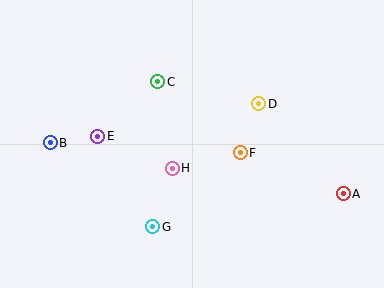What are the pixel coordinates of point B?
Point B is at (50, 143).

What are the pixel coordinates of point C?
Point C is at (158, 82).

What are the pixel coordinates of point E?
Point E is at (98, 136).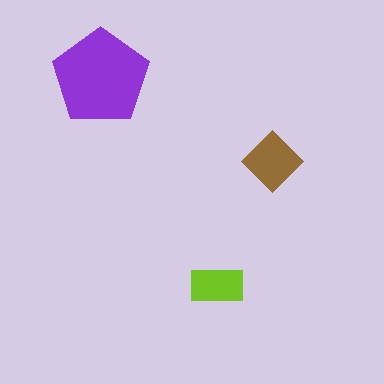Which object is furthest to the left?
The purple pentagon is leftmost.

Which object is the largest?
The purple pentagon.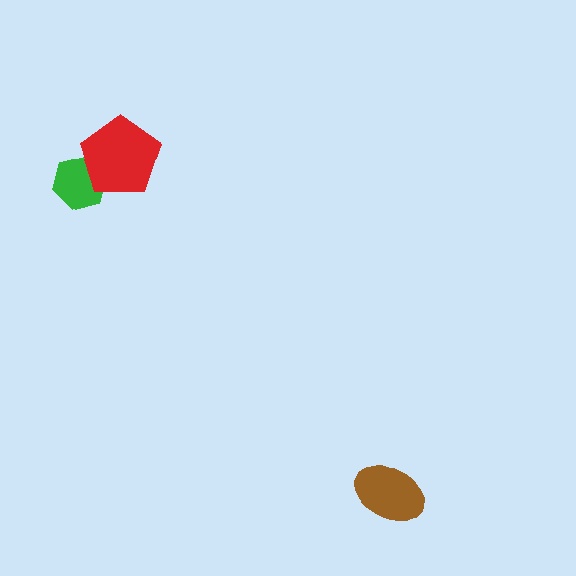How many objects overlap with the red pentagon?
1 object overlaps with the red pentagon.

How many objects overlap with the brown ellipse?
0 objects overlap with the brown ellipse.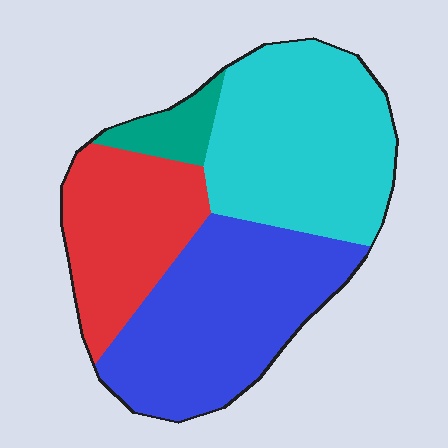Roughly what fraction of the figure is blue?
Blue takes up about three eighths (3/8) of the figure.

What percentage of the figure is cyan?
Cyan takes up about three eighths (3/8) of the figure.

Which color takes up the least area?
Teal, at roughly 5%.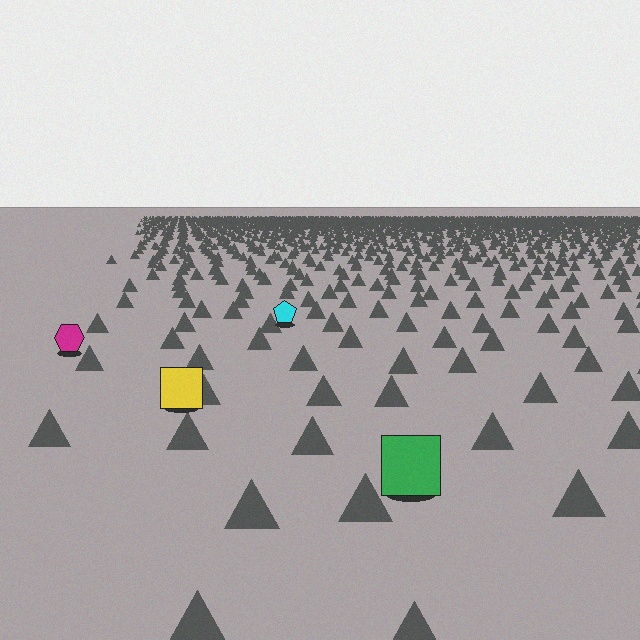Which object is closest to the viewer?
The green square is closest. The texture marks near it are larger and more spread out.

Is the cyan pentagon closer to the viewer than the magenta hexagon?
No. The magenta hexagon is closer — you can tell from the texture gradient: the ground texture is coarser near it.